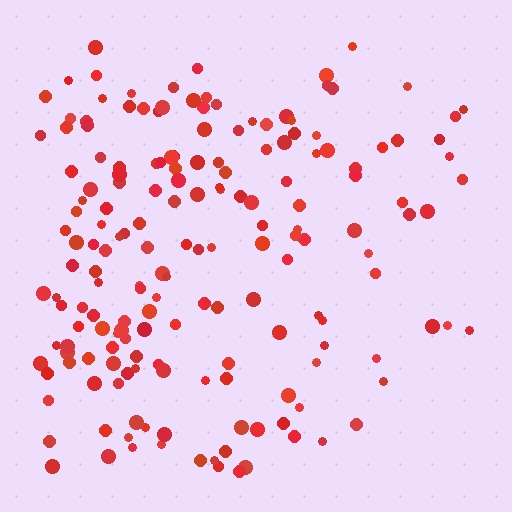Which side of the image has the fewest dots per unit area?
The right.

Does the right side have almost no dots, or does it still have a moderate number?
Still a moderate number, just noticeably fewer than the left.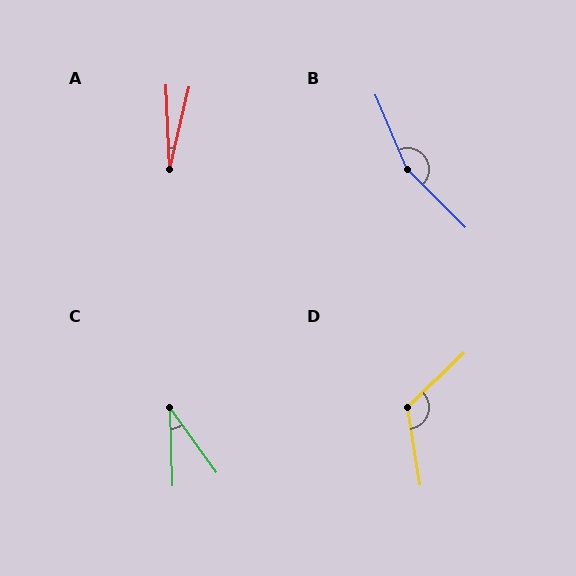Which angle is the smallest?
A, at approximately 16 degrees.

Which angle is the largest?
B, at approximately 158 degrees.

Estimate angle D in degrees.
Approximately 124 degrees.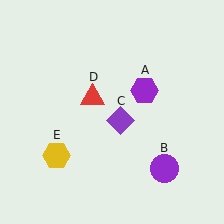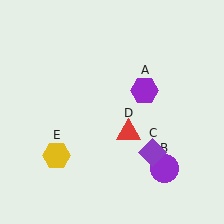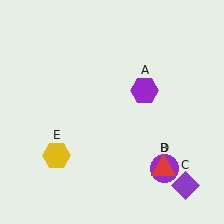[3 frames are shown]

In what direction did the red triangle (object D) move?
The red triangle (object D) moved down and to the right.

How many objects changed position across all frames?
2 objects changed position: purple diamond (object C), red triangle (object D).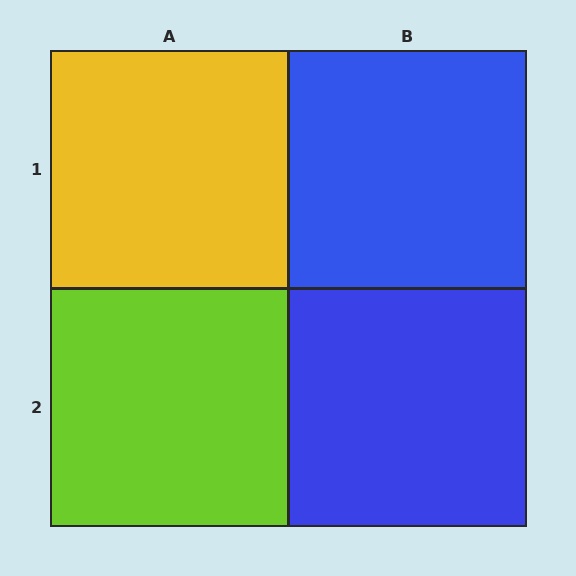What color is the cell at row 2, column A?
Lime.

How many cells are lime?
1 cell is lime.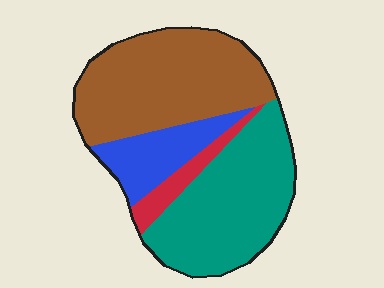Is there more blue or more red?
Blue.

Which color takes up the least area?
Red, at roughly 5%.